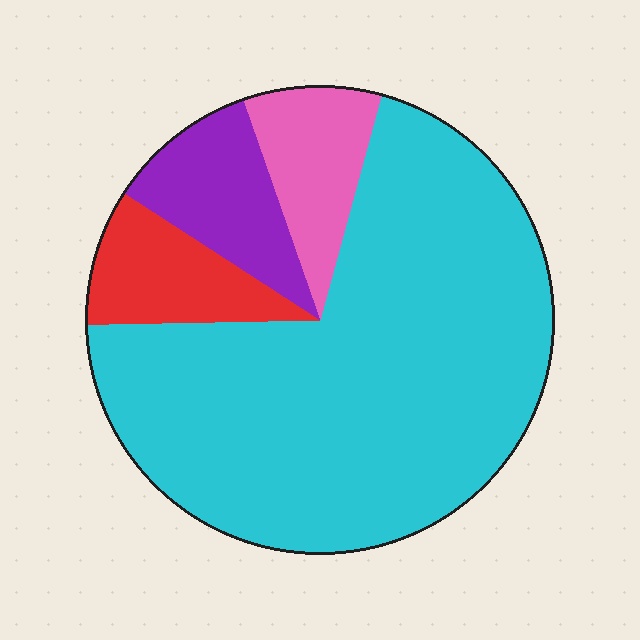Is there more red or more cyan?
Cyan.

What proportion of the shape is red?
Red takes up less than a quarter of the shape.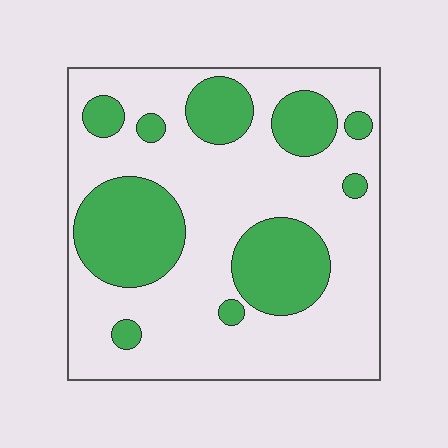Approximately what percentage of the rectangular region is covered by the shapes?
Approximately 30%.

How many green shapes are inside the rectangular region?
10.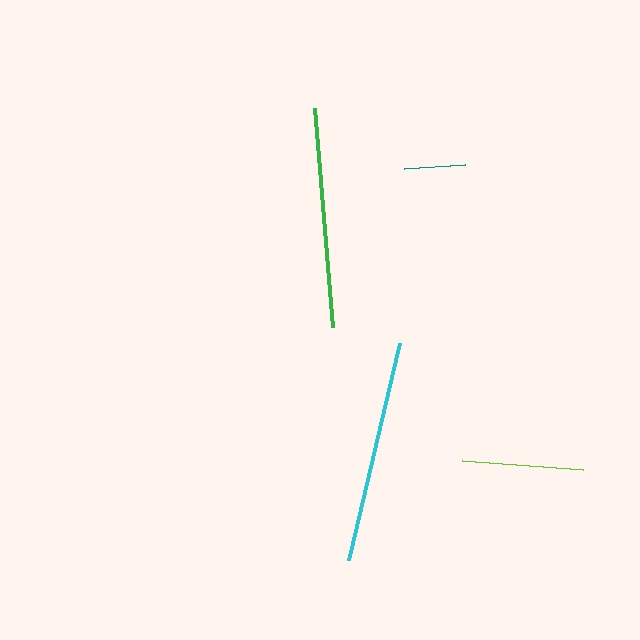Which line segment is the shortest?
The teal line is the shortest at approximately 61 pixels.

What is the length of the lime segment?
The lime segment is approximately 121 pixels long.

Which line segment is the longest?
The cyan line is the longest at approximately 223 pixels.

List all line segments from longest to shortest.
From longest to shortest: cyan, green, lime, teal.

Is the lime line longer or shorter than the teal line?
The lime line is longer than the teal line.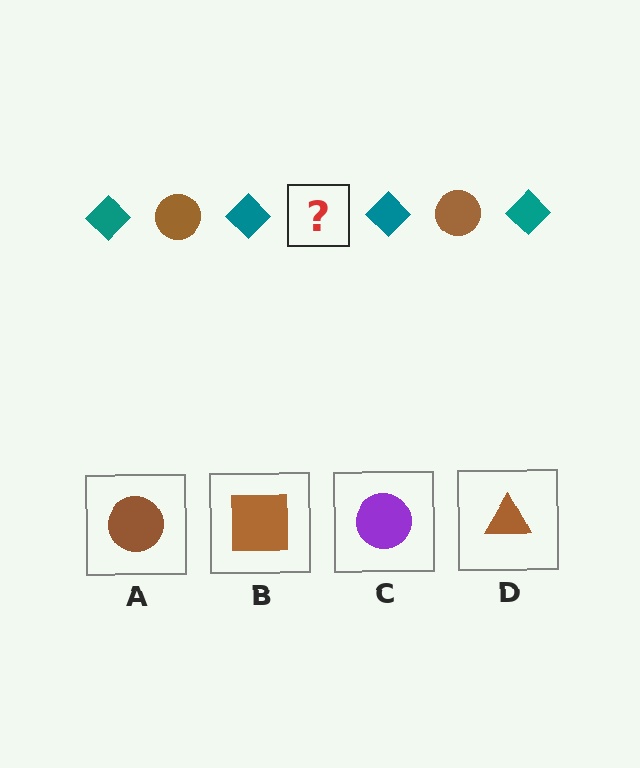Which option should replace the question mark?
Option A.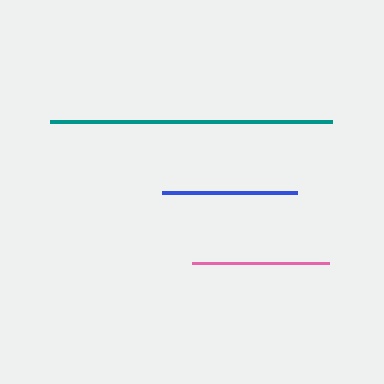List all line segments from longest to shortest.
From longest to shortest: teal, pink, blue.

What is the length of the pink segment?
The pink segment is approximately 137 pixels long.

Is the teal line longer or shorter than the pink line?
The teal line is longer than the pink line.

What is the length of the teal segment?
The teal segment is approximately 282 pixels long.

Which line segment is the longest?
The teal line is the longest at approximately 282 pixels.